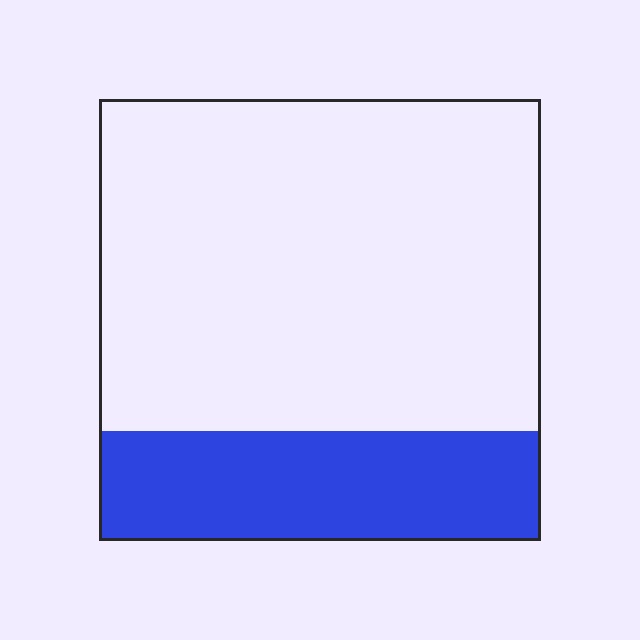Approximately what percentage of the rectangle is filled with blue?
Approximately 25%.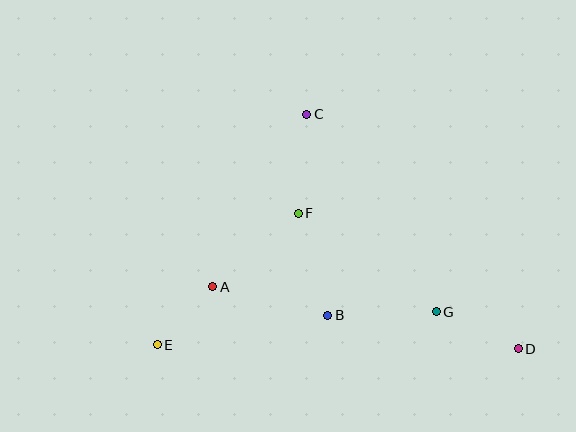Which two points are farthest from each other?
Points D and E are farthest from each other.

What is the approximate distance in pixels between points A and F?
The distance between A and F is approximately 113 pixels.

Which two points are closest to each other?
Points A and E are closest to each other.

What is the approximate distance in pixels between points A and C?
The distance between A and C is approximately 197 pixels.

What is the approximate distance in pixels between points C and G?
The distance between C and G is approximately 236 pixels.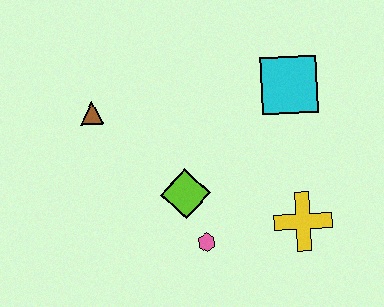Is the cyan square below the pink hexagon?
No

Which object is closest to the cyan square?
The yellow cross is closest to the cyan square.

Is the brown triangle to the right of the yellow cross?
No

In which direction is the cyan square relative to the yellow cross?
The cyan square is above the yellow cross.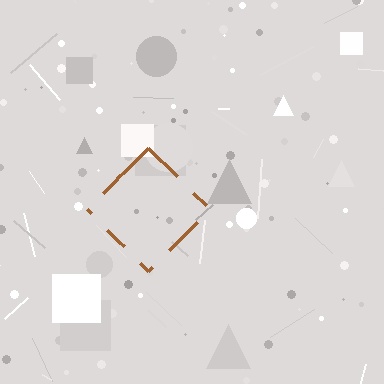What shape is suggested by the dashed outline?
The dashed outline suggests a diamond.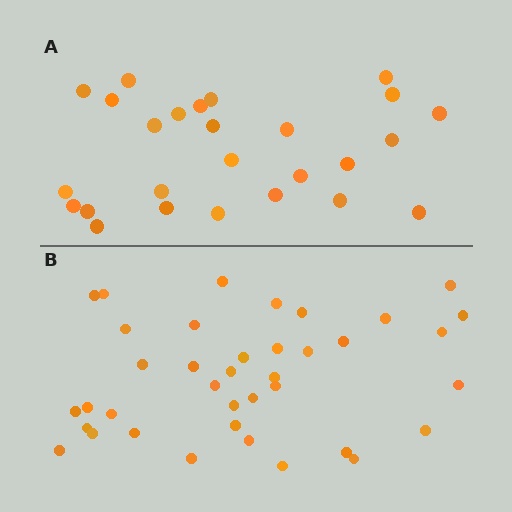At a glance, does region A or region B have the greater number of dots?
Region B (the bottom region) has more dots.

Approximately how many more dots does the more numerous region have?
Region B has roughly 12 or so more dots than region A.